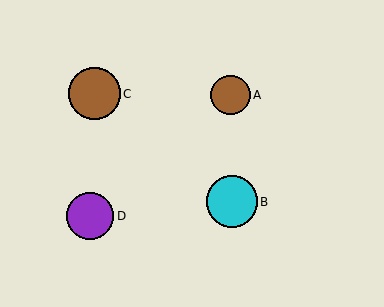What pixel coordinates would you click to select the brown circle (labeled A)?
Click at (231, 95) to select the brown circle A.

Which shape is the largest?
The brown circle (labeled C) is the largest.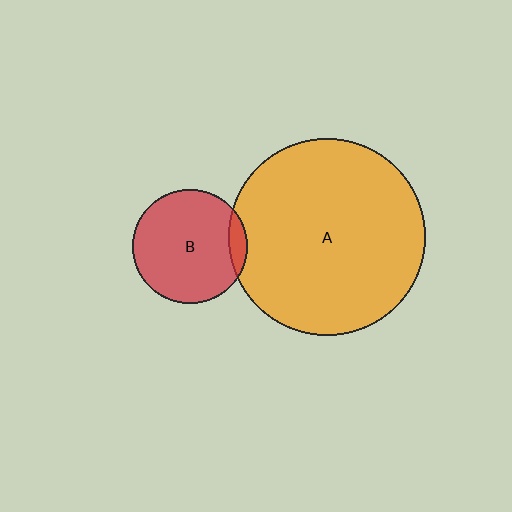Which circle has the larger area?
Circle A (orange).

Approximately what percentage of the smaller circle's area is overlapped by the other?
Approximately 10%.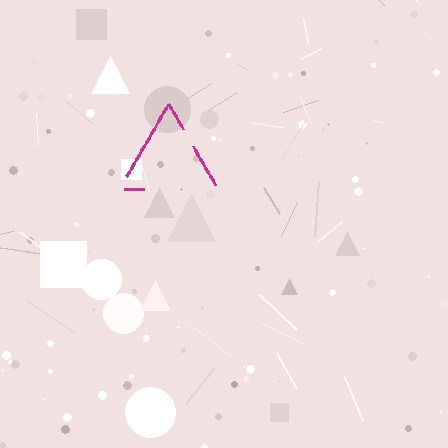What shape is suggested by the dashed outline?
The dashed outline suggests a triangle.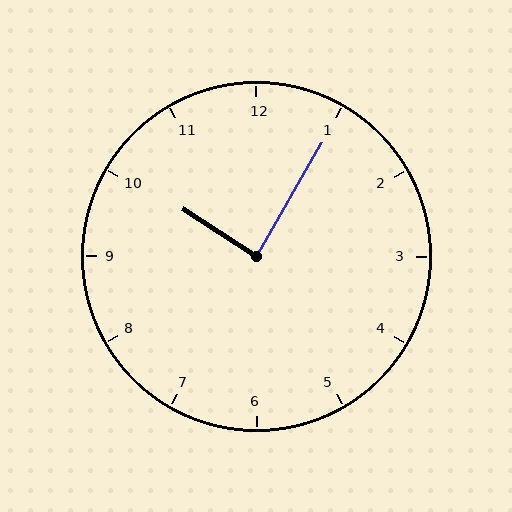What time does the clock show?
10:05.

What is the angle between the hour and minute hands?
Approximately 88 degrees.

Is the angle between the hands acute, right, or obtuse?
It is right.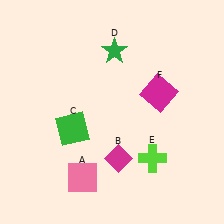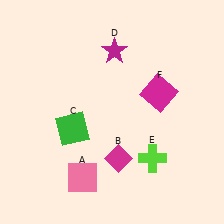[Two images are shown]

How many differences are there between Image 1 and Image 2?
There is 1 difference between the two images.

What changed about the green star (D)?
In Image 1, D is green. In Image 2, it changed to magenta.